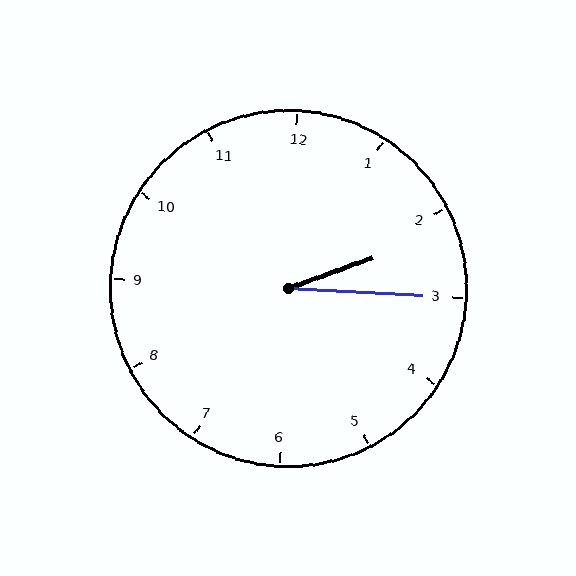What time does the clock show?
2:15.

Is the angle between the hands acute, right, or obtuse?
It is acute.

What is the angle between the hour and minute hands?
Approximately 22 degrees.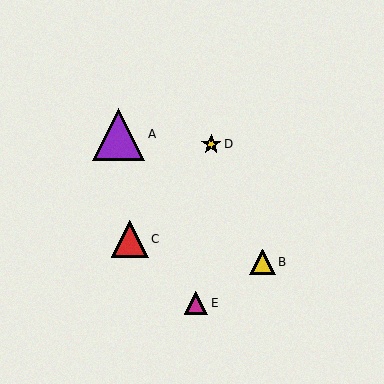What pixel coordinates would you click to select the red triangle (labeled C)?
Click at (130, 239) to select the red triangle C.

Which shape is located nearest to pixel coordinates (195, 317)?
The magenta triangle (labeled E) at (196, 303) is nearest to that location.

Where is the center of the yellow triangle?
The center of the yellow triangle is at (263, 262).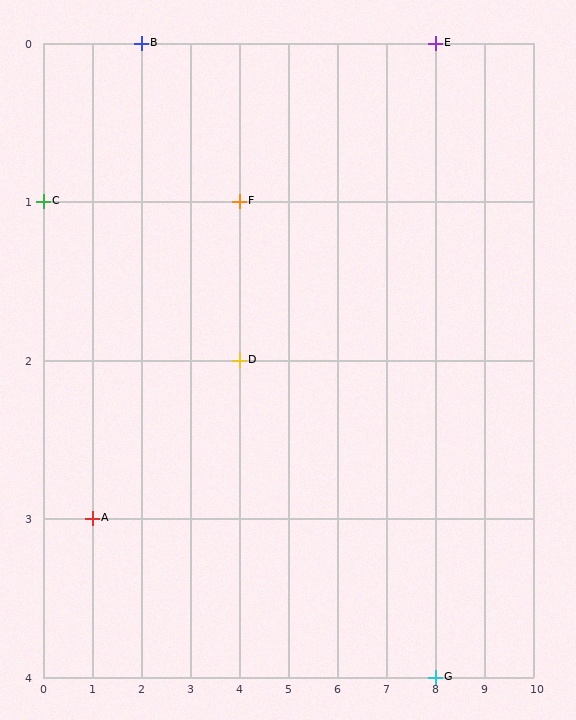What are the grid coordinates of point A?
Point A is at grid coordinates (1, 3).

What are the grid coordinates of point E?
Point E is at grid coordinates (8, 0).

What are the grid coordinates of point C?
Point C is at grid coordinates (0, 1).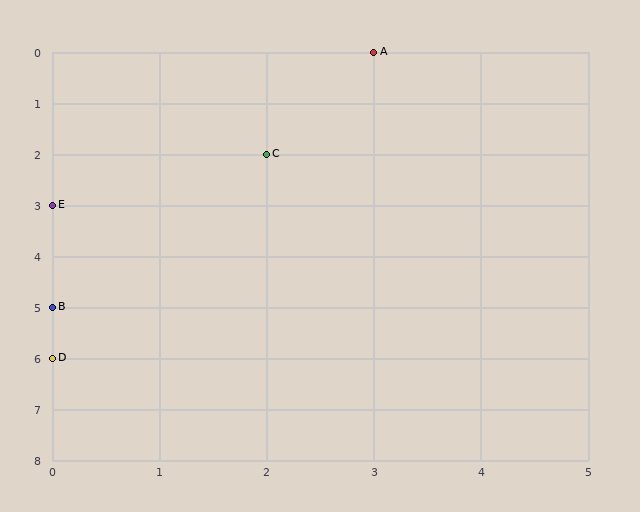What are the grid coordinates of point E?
Point E is at grid coordinates (0, 3).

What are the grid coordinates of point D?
Point D is at grid coordinates (0, 6).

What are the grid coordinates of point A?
Point A is at grid coordinates (3, 0).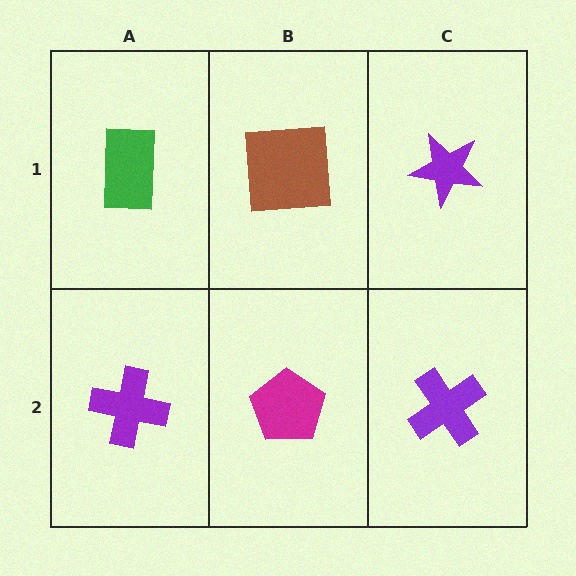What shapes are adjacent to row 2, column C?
A purple star (row 1, column C), a magenta pentagon (row 2, column B).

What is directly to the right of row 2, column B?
A purple cross.